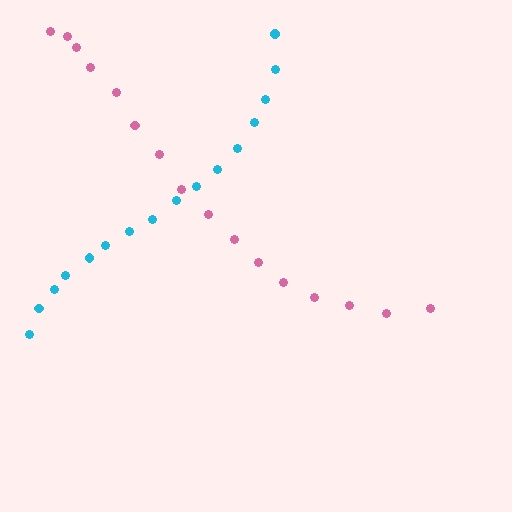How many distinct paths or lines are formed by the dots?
There are 2 distinct paths.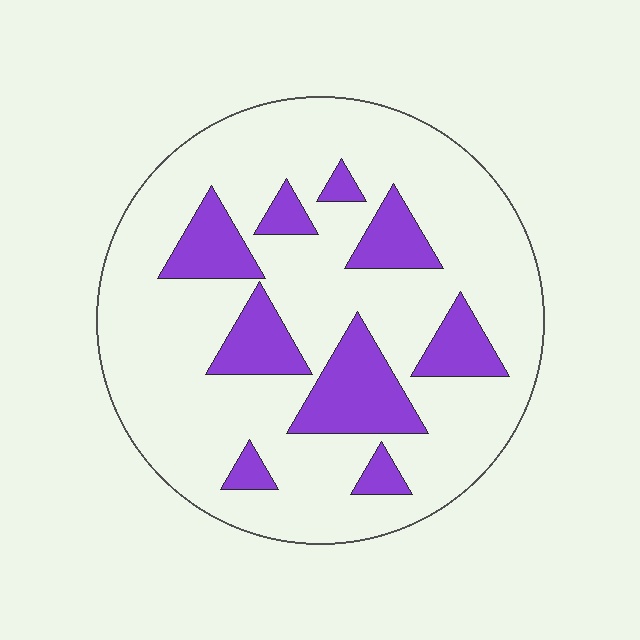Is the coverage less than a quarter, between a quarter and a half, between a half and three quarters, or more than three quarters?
Less than a quarter.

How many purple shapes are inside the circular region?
9.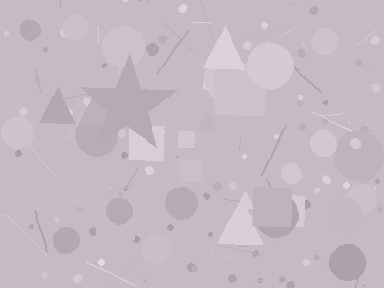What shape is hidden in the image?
A star is hidden in the image.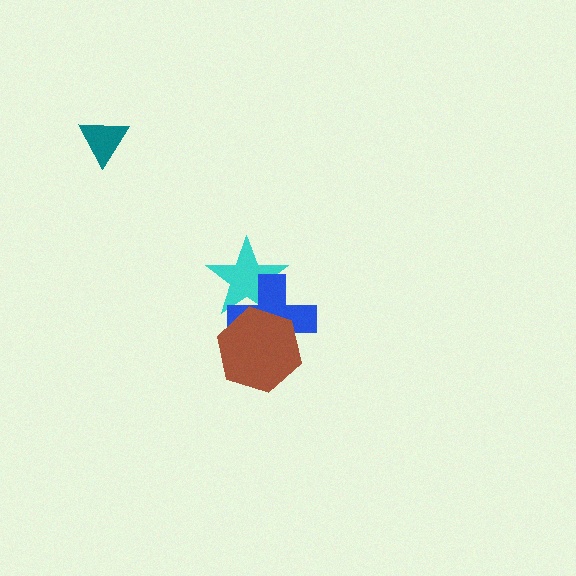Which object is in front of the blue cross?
The brown hexagon is in front of the blue cross.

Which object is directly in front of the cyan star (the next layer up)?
The blue cross is directly in front of the cyan star.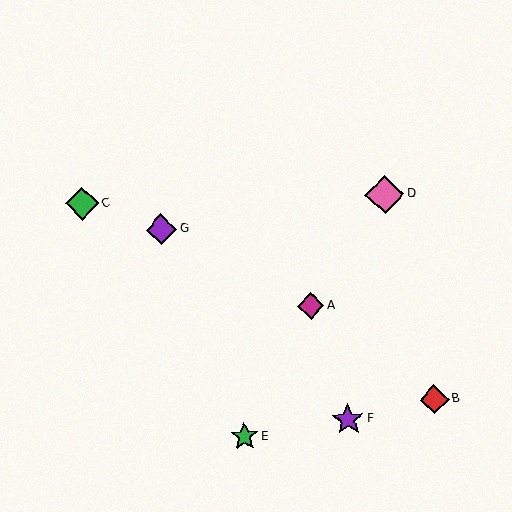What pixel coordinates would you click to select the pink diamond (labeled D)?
Click at (385, 195) to select the pink diamond D.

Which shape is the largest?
The pink diamond (labeled D) is the largest.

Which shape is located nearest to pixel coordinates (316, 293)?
The magenta diamond (labeled A) at (311, 306) is nearest to that location.